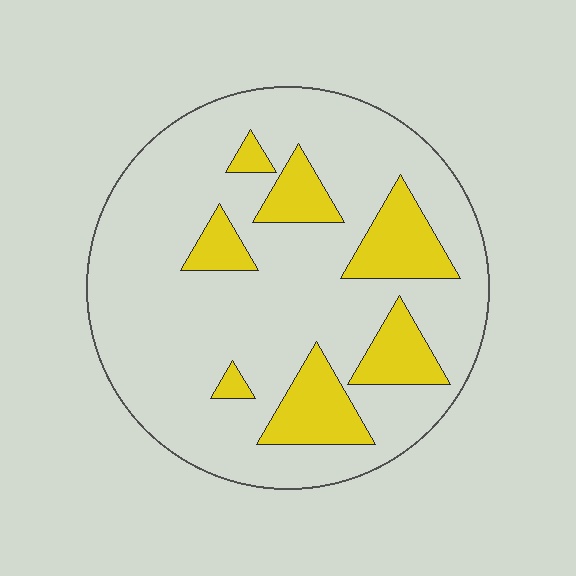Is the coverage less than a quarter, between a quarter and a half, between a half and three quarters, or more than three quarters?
Less than a quarter.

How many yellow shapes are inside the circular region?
7.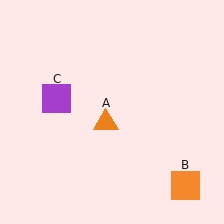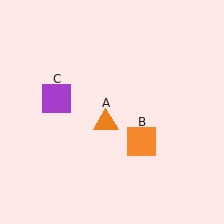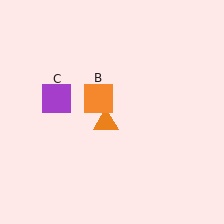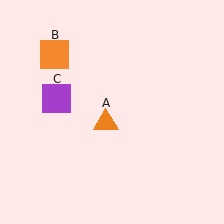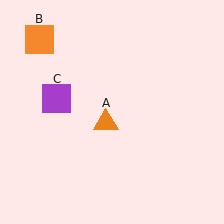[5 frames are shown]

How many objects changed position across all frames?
1 object changed position: orange square (object B).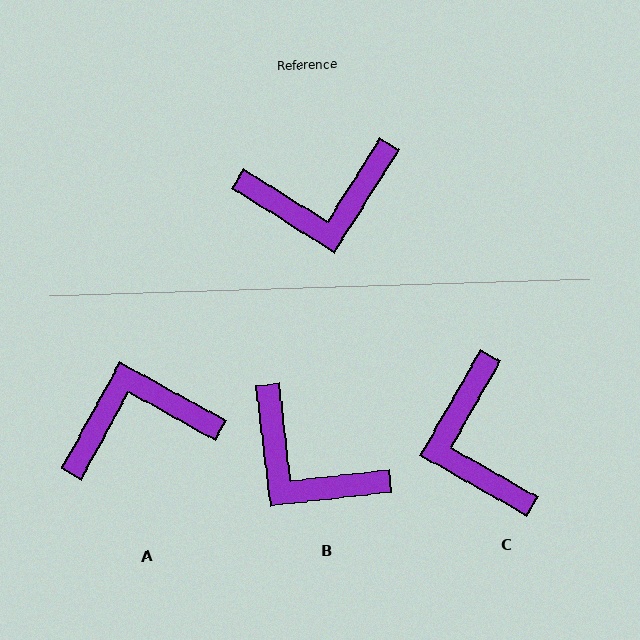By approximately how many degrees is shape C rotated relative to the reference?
Approximately 88 degrees clockwise.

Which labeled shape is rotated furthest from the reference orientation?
A, about 177 degrees away.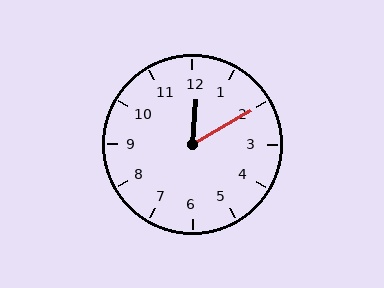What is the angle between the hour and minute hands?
Approximately 55 degrees.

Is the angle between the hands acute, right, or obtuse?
It is acute.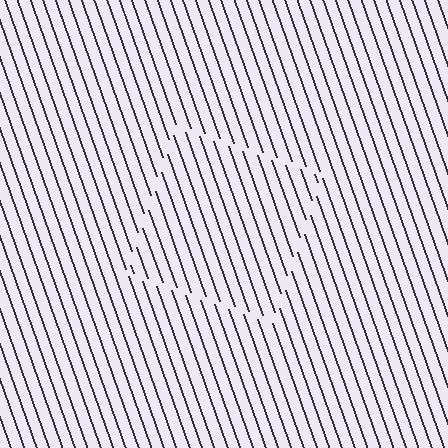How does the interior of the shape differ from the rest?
The interior of the shape contains the same grating, shifted by half a period — the contour is defined by the phase discontinuity where line-ends from the inner and outer gratings abut.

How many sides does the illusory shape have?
4 sides — the line-ends trace a square.